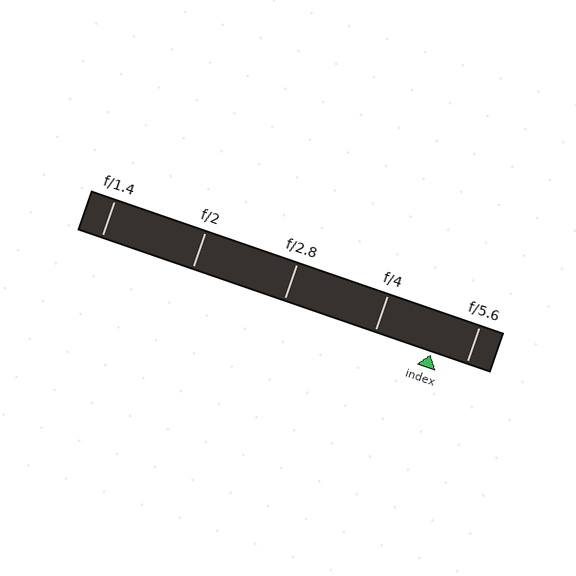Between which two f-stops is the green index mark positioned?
The index mark is between f/4 and f/5.6.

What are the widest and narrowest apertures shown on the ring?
The widest aperture shown is f/1.4 and the narrowest is f/5.6.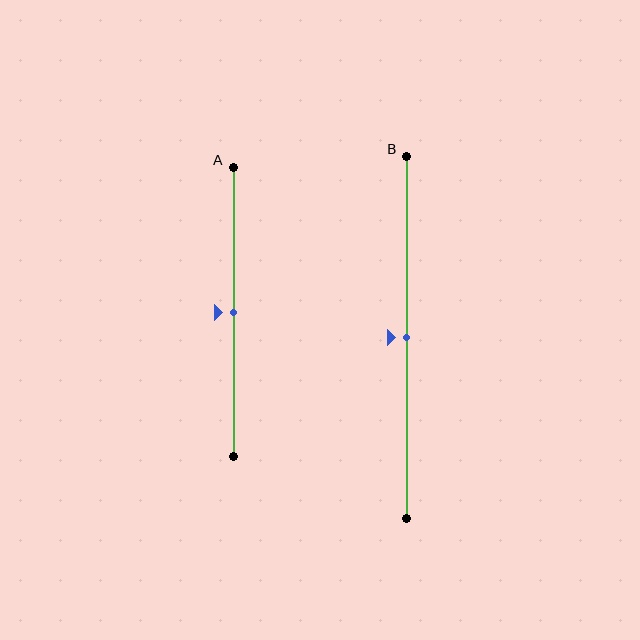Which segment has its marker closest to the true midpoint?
Segment A has its marker closest to the true midpoint.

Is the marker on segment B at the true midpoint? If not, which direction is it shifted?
Yes, the marker on segment B is at the true midpoint.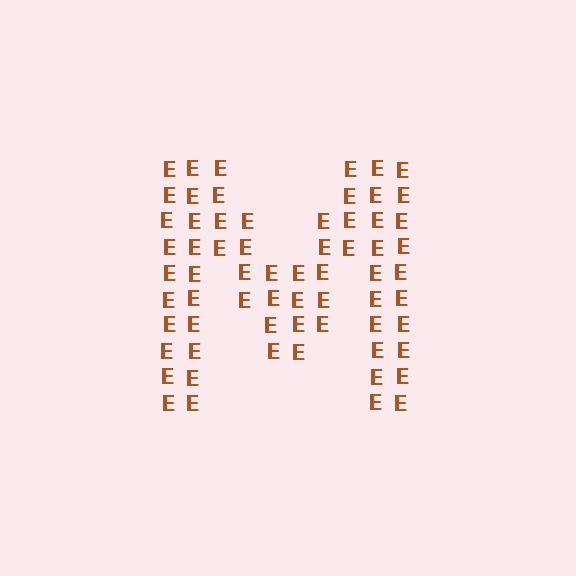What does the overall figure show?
The overall figure shows the letter M.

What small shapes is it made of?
It is made of small letter E's.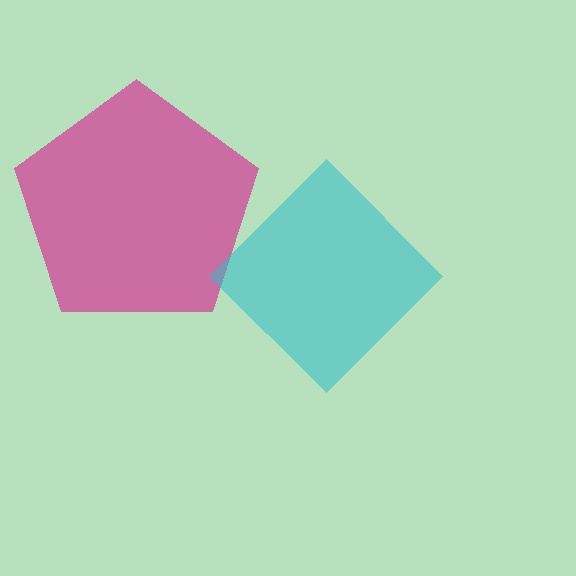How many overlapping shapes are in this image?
There are 2 overlapping shapes in the image.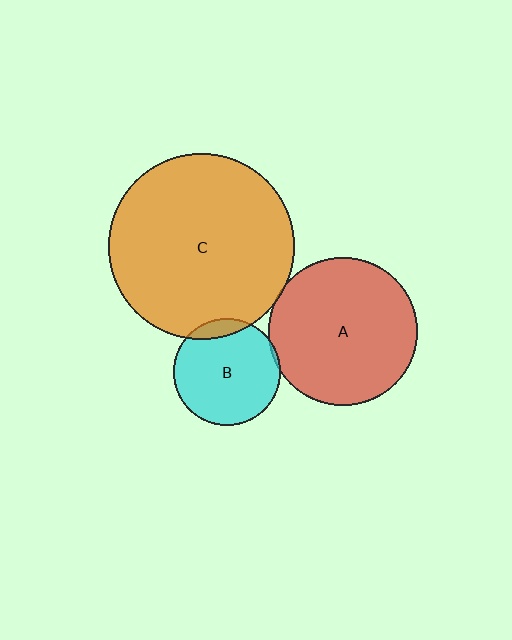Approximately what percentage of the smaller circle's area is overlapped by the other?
Approximately 10%.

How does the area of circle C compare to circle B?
Approximately 3.0 times.